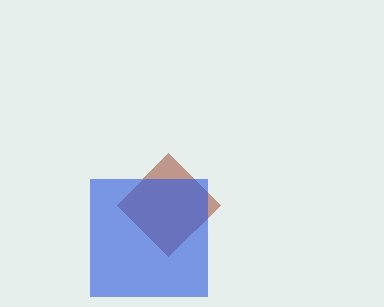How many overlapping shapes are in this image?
There are 2 overlapping shapes in the image.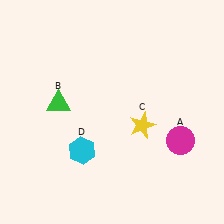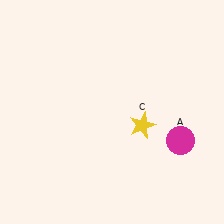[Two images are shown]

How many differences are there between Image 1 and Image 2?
There are 2 differences between the two images.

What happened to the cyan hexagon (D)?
The cyan hexagon (D) was removed in Image 2. It was in the bottom-left area of Image 1.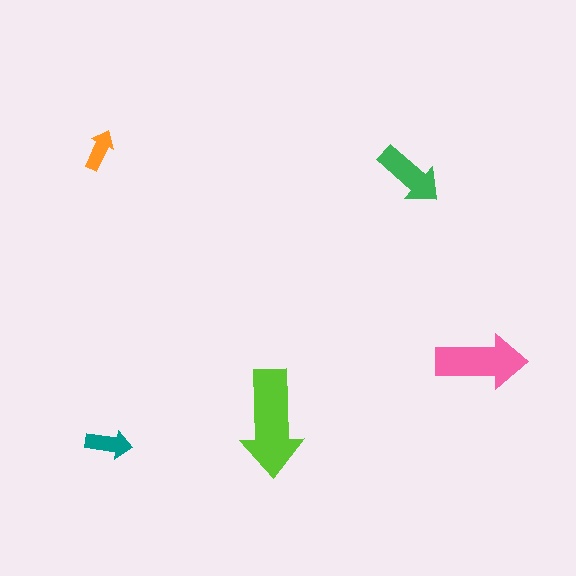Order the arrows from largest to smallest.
the lime one, the pink one, the green one, the teal one, the orange one.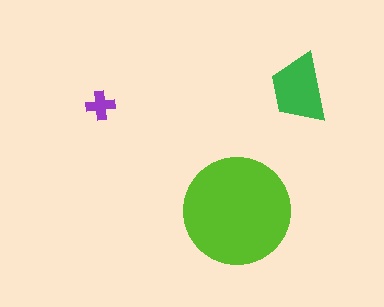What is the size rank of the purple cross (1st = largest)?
3rd.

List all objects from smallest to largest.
The purple cross, the green trapezoid, the lime circle.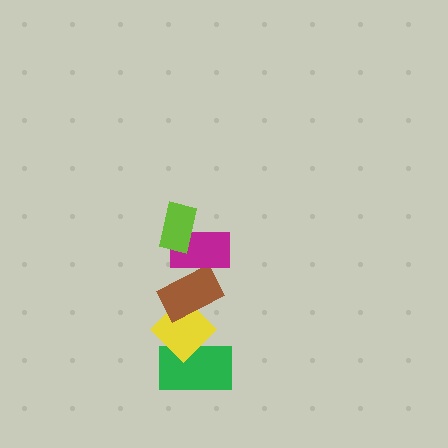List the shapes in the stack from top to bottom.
From top to bottom: the lime rectangle, the magenta rectangle, the brown rectangle, the yellow diamond, the green rectangle.